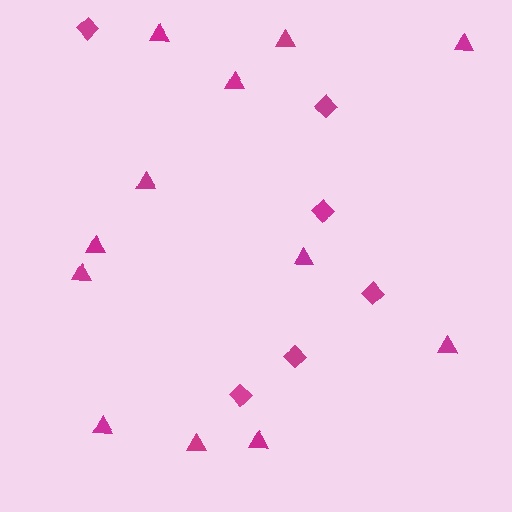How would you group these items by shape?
There are 2 groups: one group of triangles (12) and one group of diamonds (6).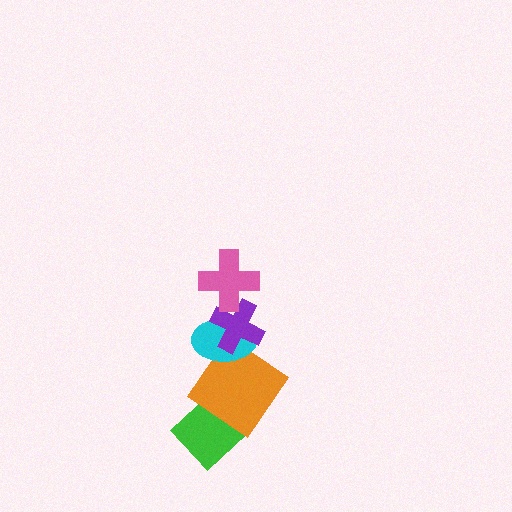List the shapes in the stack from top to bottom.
From top to bottom: the pink cross, the purple cross, the cyan ellipse, the orange diamond, the green diamond.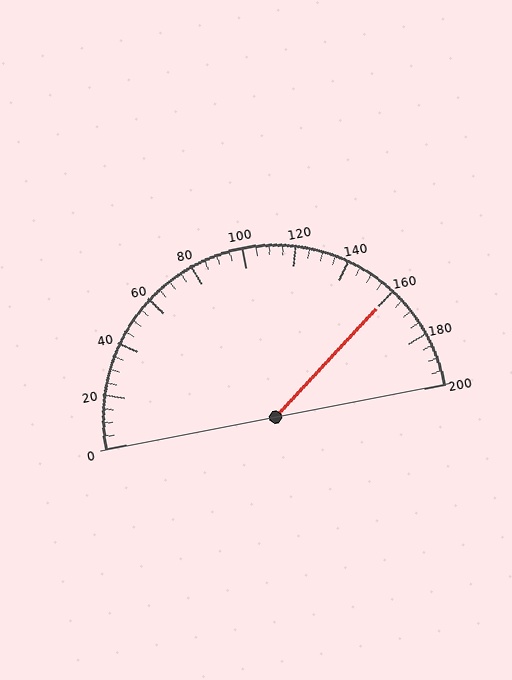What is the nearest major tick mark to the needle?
The nearest major tick mark is 160.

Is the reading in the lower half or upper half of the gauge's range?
The reading is in the upper half of the range (0 to 200).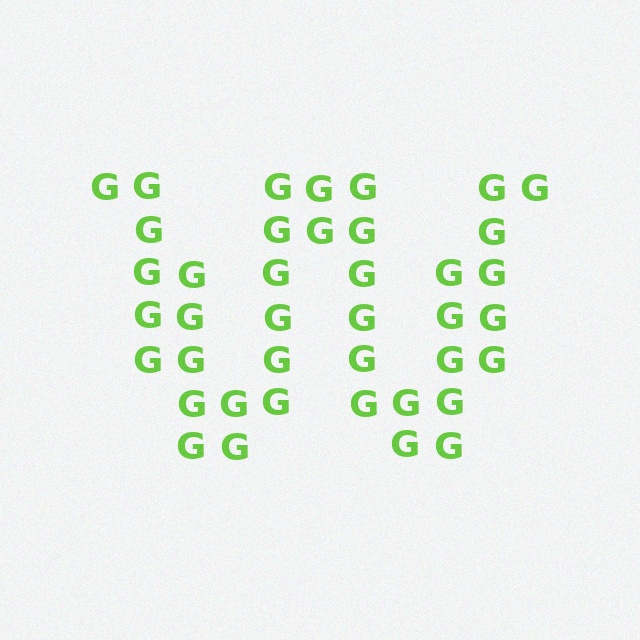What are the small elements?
The small elements are letter G's.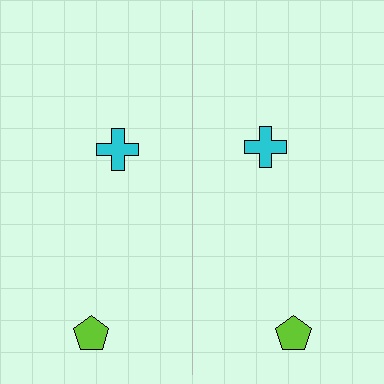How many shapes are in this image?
There are 4 shapes in this image.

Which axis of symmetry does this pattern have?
The pattern has a vertical axis of symmetry running through the center of the image.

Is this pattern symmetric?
Yes, this pattern has bilateral (reflection) symmetry.